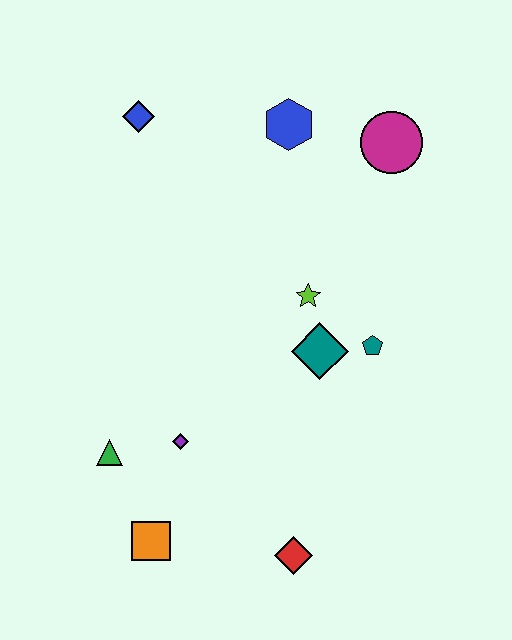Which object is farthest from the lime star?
The orange square is farthest from the lime star.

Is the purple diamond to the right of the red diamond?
No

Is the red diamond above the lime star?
No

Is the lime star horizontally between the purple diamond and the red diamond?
No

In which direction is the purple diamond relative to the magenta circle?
The purple diamond is below the magenta circle.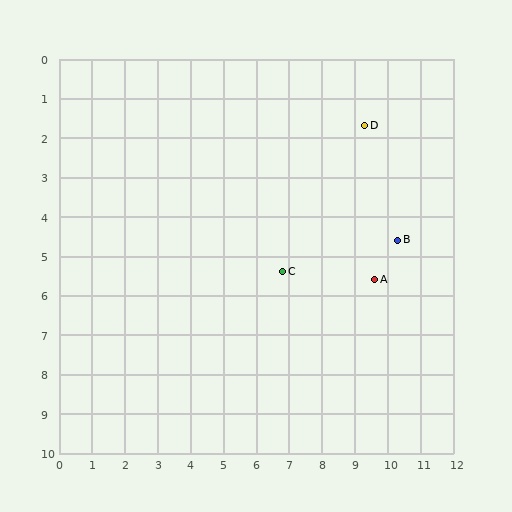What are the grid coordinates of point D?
Point D is at approximately (9.3, 1.7).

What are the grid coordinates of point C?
Point C is at approximately (6.8, 5.4).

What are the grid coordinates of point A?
Point A is at approximately (9.6, 5.6).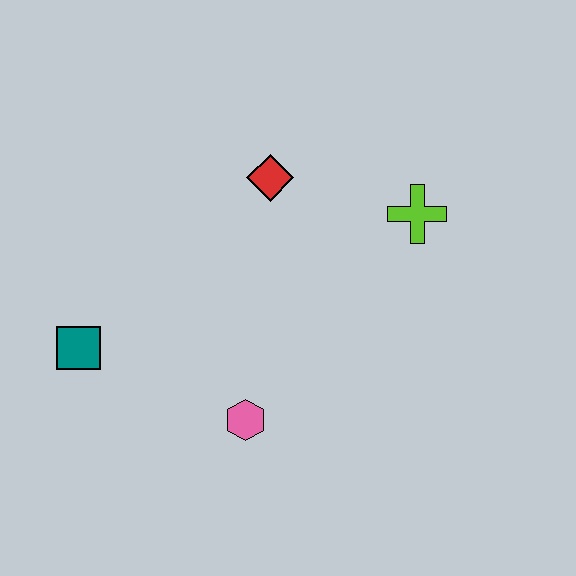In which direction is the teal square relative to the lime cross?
The teal square is to the left of the lime cross.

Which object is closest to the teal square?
The pink hexagon is closest to the teal square.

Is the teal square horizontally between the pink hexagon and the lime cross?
No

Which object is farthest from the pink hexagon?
The lime cross is farthest from the pink hexagon.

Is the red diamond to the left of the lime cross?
Yes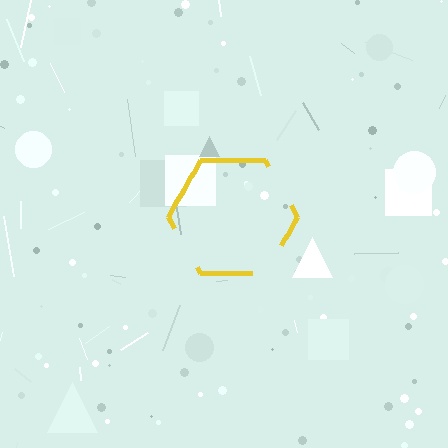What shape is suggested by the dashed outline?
The dashed outline suggests a hexagon.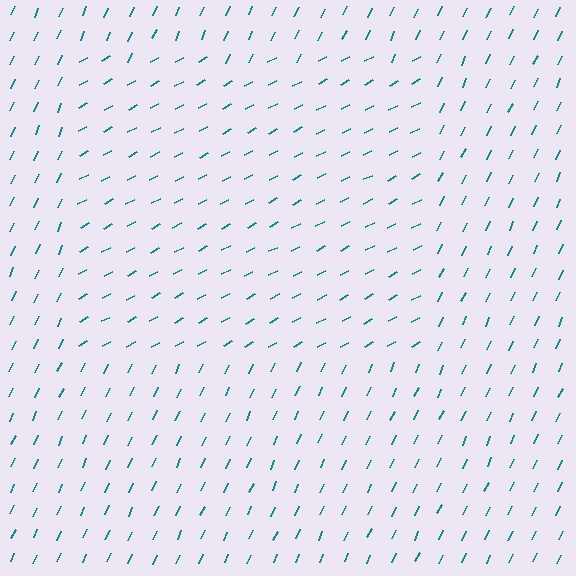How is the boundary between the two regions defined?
The boundary is defined purely by a change in line orientation (approximately 37 degrees difference). All lines are the same color and thickness.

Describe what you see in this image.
The image is filled with small teal line segments. A rectangle region in the image has lines oriented differently from the surrounding lines, creating a visible texture boundary.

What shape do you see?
I see a rectangle.